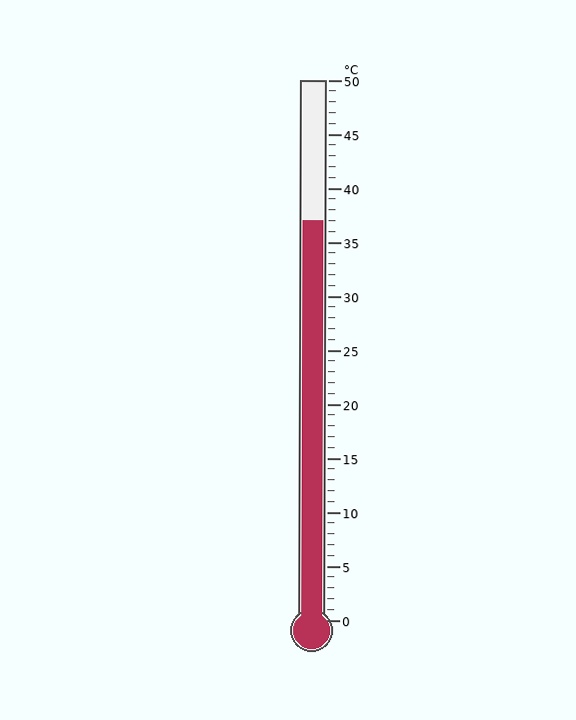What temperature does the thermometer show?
The thermometer shows approximately 37°C.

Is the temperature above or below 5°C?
The temperature is above 5°C.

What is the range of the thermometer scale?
The thermometer scale ranges from 0°C to 50°C.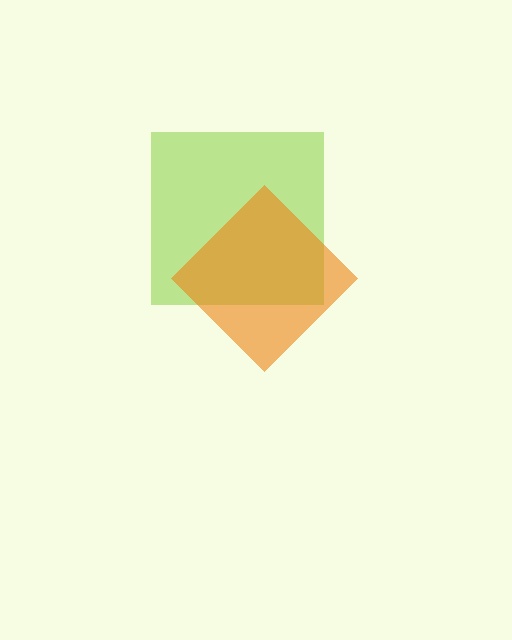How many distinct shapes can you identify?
There are 2 distinct shapes: a lime square, an orange diamond.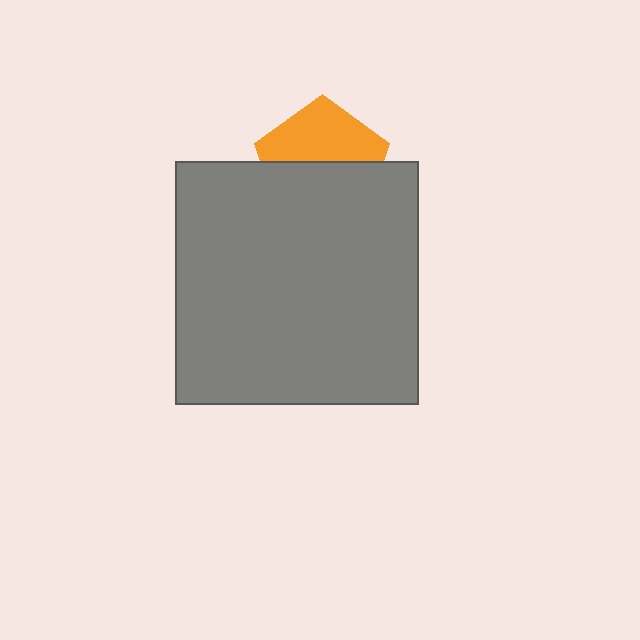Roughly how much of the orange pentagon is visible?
About half of it is visible (roughly 47%).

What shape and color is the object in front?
The object in front is a gray square.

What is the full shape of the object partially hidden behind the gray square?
The partially hidden object is an orange pentagon.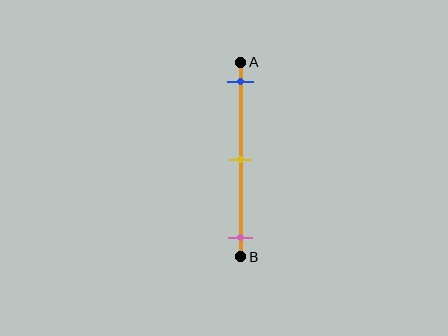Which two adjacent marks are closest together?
The blue and yellow marks are the closest adjacent pair.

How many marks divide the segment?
There are 3 marks dividing the segment.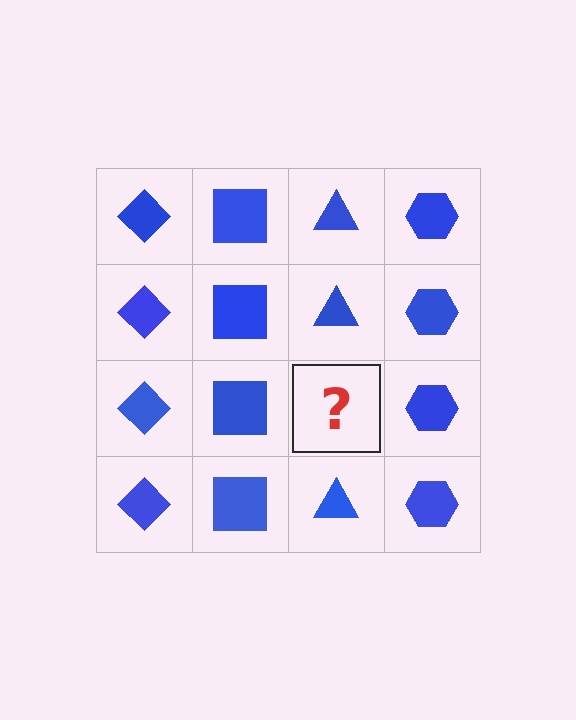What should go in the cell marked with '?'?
The missing cell should contain a blue triangle.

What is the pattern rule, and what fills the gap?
The rule is that each column has a consistent shape. The gap should be filled with a blue triangle.